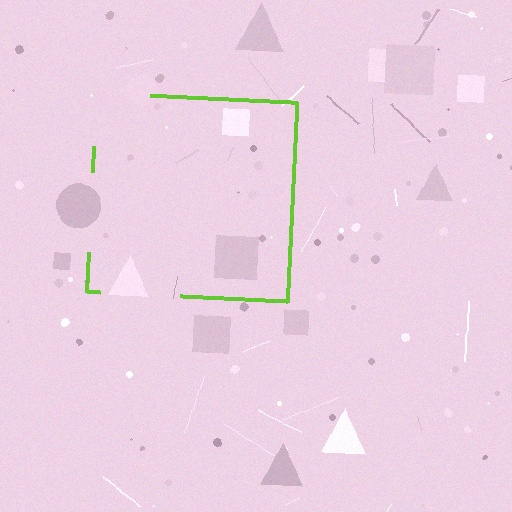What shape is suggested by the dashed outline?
The dashed outline suggests a square.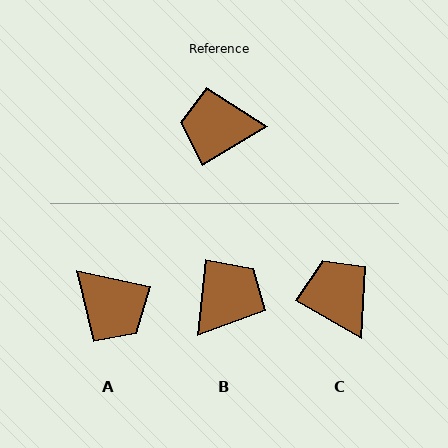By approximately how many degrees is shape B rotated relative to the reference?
Approximately 128 degrees clockwise.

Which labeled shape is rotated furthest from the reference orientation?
A, about 137 degrees away.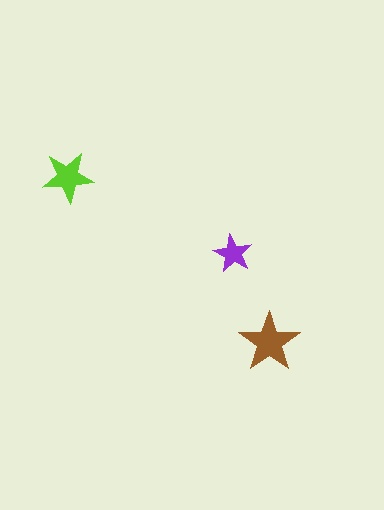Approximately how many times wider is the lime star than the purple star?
About 1.5 times wider.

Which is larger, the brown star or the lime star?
The brown one.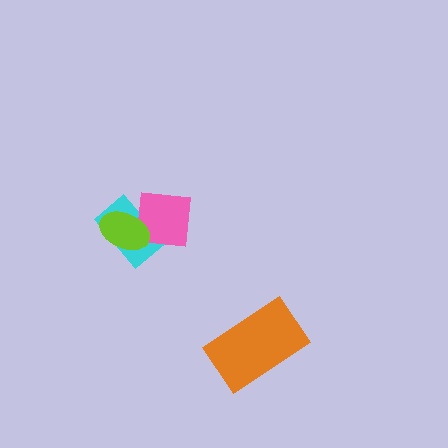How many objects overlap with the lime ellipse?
2 objects overlap with the lime ellipse.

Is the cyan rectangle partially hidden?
Yes, it is partially covered by another shape.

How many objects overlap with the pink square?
2 objects overlap with the pink square.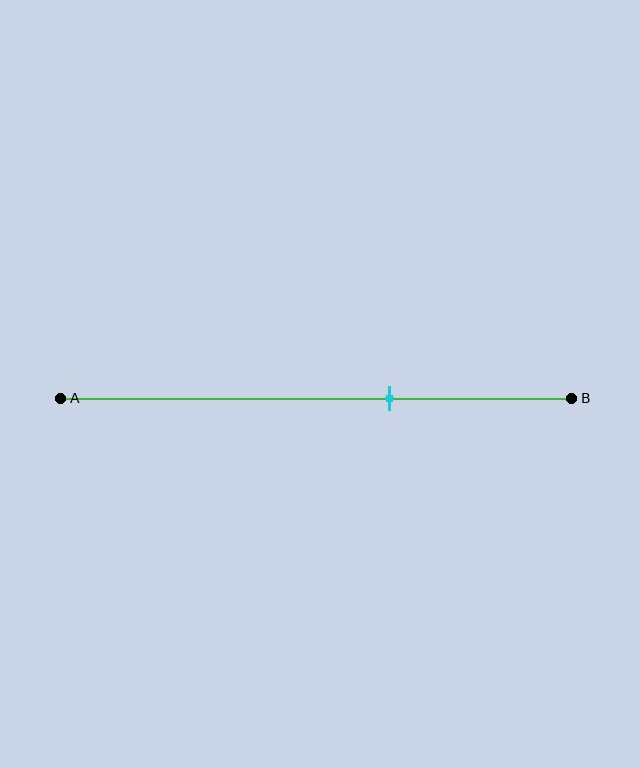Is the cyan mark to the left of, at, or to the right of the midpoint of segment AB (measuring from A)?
The cyan mark is to the right of the midpoint of segment AB.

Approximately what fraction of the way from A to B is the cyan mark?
The cyan mark is approximately 65% of the way from A to B.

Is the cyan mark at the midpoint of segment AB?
No, the mark is at about 65% from A, not at the 50% midpoint.